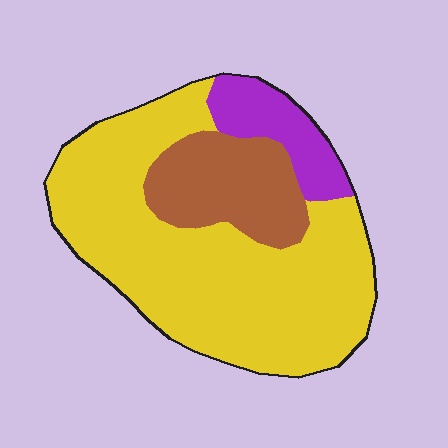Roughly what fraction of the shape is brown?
Brown takes up about one fifth (1/5) of the shape.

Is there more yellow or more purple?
Yellow.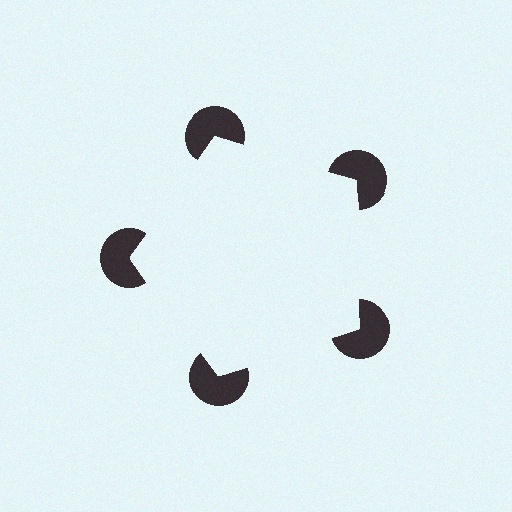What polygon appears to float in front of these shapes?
An illusory pentagon — its edges are inferred from the aligned wedge cuts in the pac-man discs, not physically drawn.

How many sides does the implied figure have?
5 sides.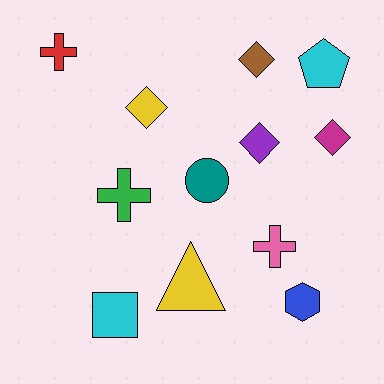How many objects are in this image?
There are 12 objects.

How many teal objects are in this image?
There is 1 teal object.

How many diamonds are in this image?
There are 4 diamonds.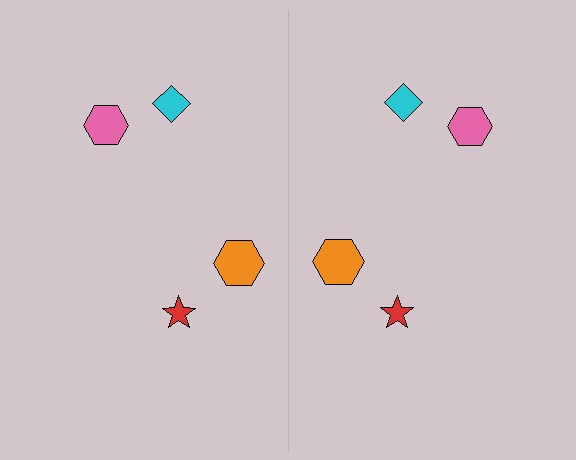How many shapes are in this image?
There are 8 shapes in this image.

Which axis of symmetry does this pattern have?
The pattern has a vertical axis of symmetry running through the center of the image.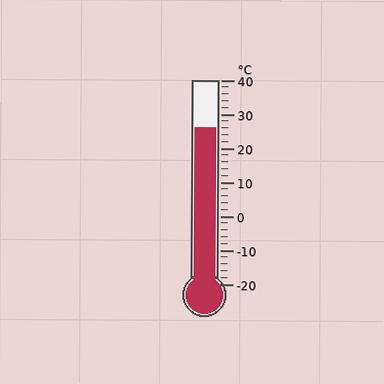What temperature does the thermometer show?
The thermometer shows approximately 26°C.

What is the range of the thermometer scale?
The thermometer scale ranges from -20°C to 40°C.